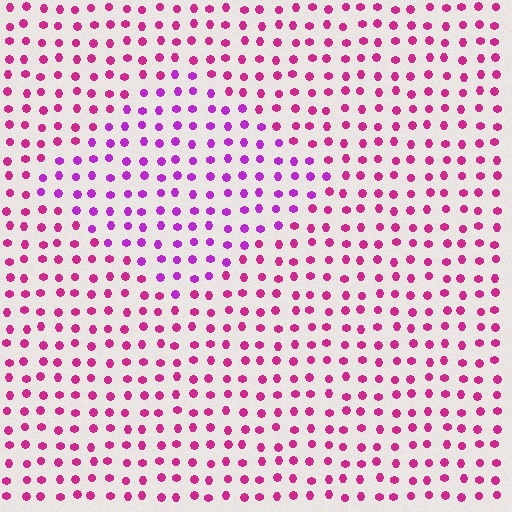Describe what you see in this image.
The image is filled with small magenta elements in a uniform arrangement. A diamond-shaped region is visible where the elements are tinted to a slightly different hue, forming a subtle color boundary.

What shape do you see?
I see a diamond.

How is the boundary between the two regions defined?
The boundary is defined purely by a slight shift in hue (about 31 degrees). Spacing, size, and orientation are identical on both sides.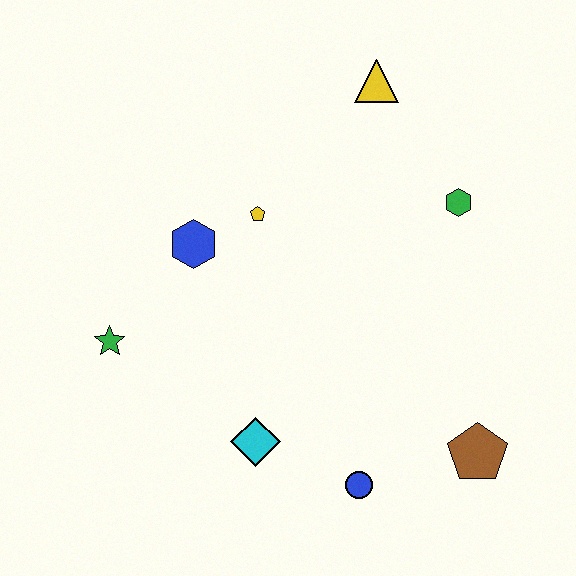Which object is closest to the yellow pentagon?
The blue hexagon is closest to the yellow pentagon.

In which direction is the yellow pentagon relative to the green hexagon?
The yellow pentagon is to the left of the green hexagon.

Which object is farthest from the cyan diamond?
The yellow triangle is farthest from the cyan diamond.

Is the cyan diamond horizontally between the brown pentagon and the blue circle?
No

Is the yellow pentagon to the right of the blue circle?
No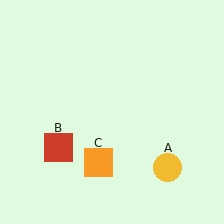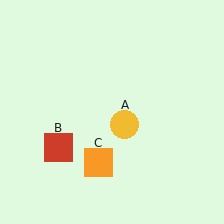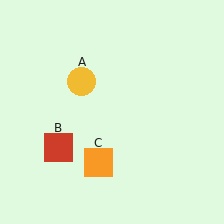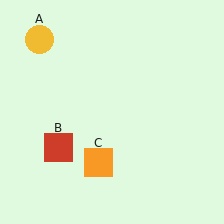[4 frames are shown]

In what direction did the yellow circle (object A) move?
The yellow circle (object A) moved up and to the left.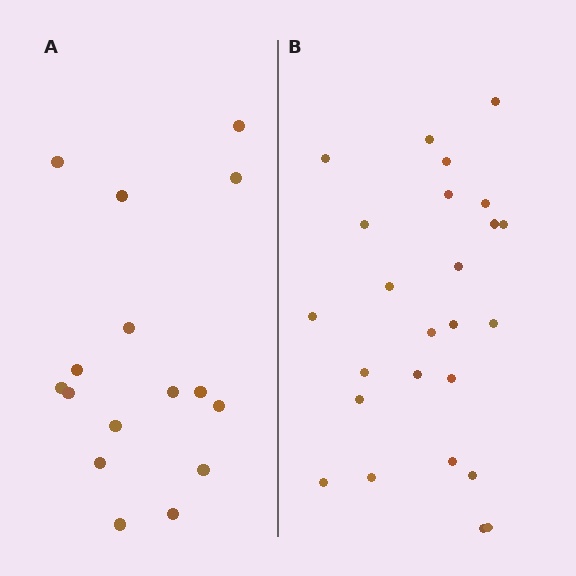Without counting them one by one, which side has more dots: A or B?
Region B (the right region) has more dots.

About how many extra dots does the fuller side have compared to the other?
Region B has roughly 8 or so more dots than region A.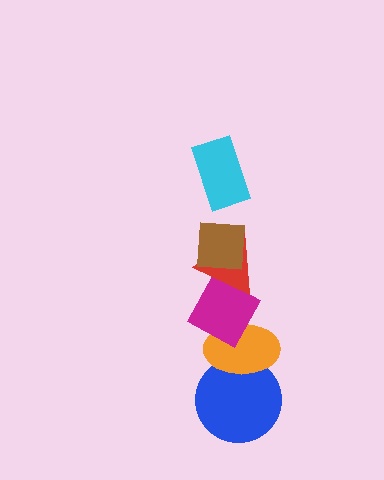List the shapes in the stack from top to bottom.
From top to bottom: the cyan rectangle, the brown square, the red triangle, the magenta diamond, the orange ellipse, the blue circle.